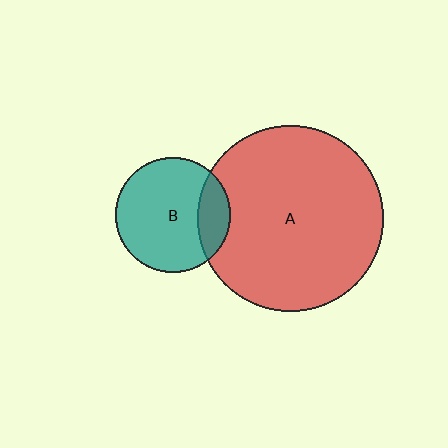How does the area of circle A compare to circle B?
Approximately 2.6 times.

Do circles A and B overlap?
Yes.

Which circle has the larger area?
Circle A (red).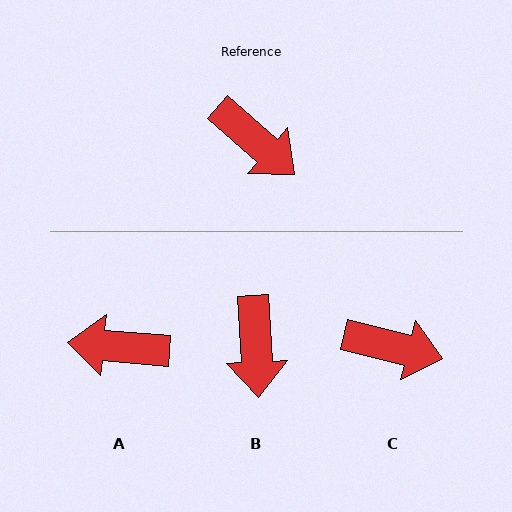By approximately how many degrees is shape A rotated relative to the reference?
Approximately 144 degrees clockwise.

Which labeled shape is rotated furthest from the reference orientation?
A, about 144 degrees away.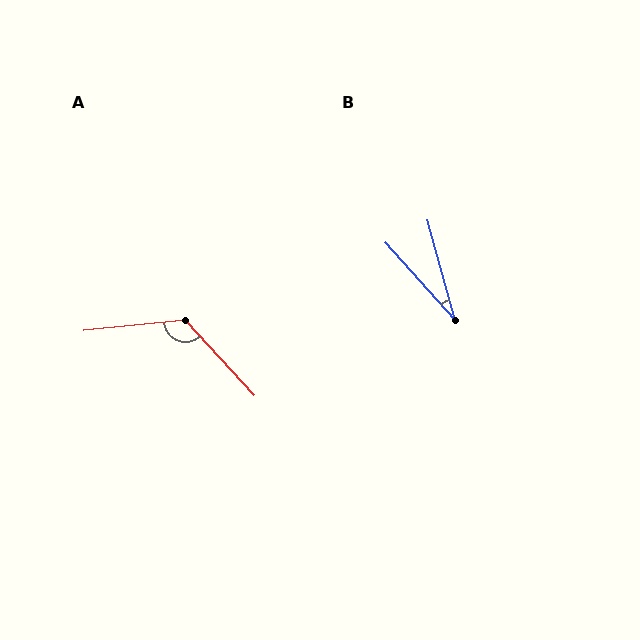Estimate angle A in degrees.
Approximately 127 degrees.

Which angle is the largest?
A, at approximately 127 degrees.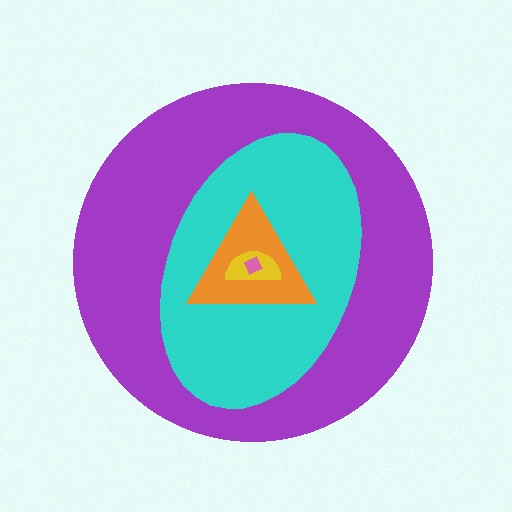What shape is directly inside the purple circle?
The cyan ellipse.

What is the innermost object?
The pink square.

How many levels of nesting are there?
5.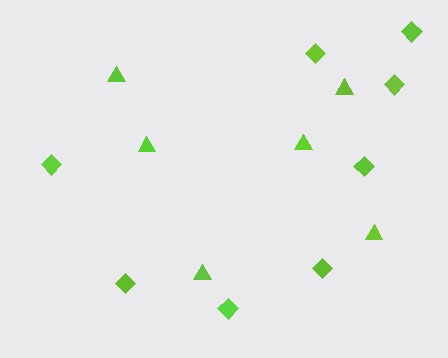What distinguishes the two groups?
There are 2 groups: one group of triangles (6) and one group of diamonds (8).